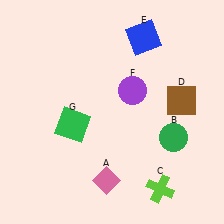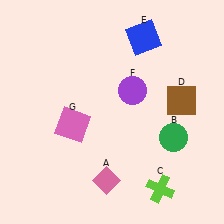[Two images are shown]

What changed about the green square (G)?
In Image 1, G is green. In Image 2, it changed to pink.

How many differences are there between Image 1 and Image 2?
There is 1 difference between the two images.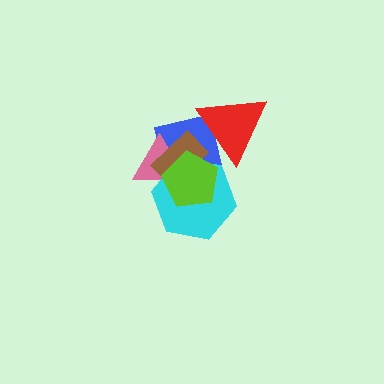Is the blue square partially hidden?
Yes, it is partially covered by another shape.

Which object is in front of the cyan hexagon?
The lime pentagon is in front of the cyan hexagon.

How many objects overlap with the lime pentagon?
4 objects overlap with the lime pentagon.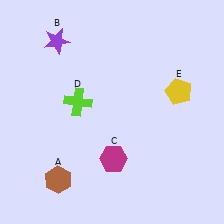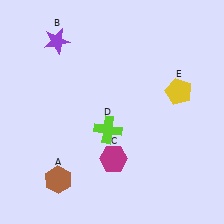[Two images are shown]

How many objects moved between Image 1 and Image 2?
1 object moved between the two images.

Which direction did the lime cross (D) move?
The lime cross (D) moved right.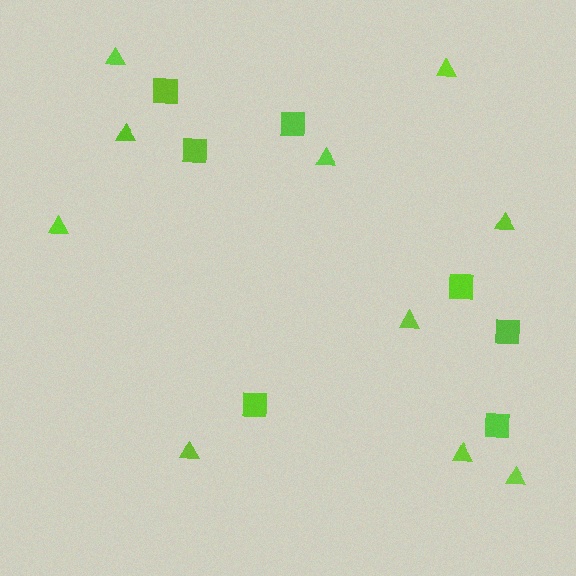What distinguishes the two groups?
There are 2 groups: one group of triangles (10) and one group of squares (7).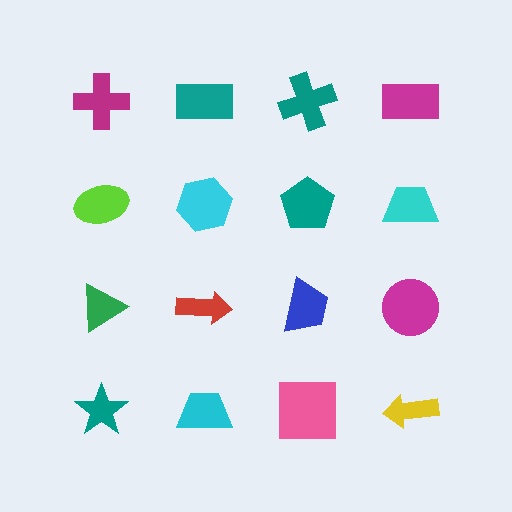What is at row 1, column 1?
A magenta cross.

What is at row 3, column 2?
A red arrow.